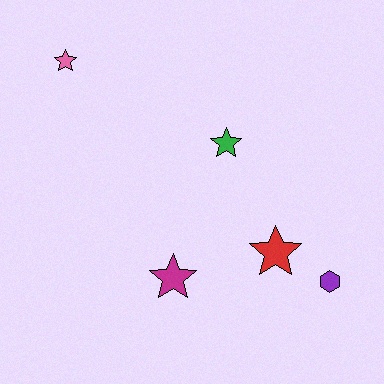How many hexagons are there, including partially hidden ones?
There is 1 hexagon.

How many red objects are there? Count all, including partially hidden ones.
There is 1 red object.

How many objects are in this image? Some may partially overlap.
There are 5 objects.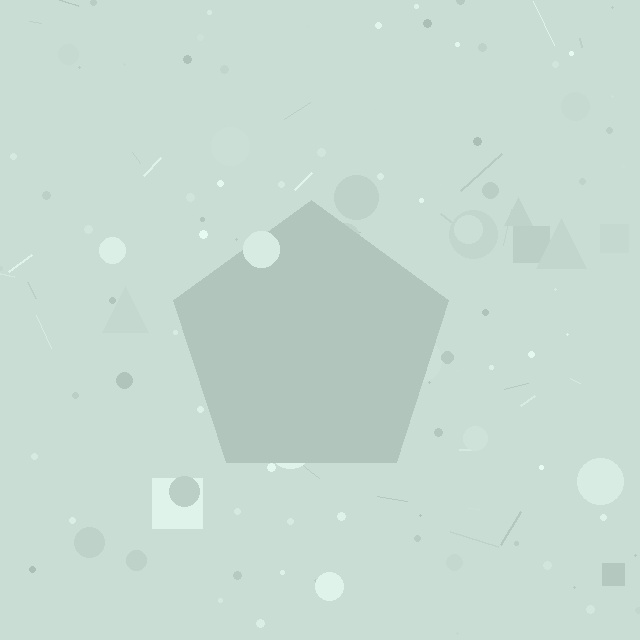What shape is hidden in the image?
A pentagon is hidden in the image.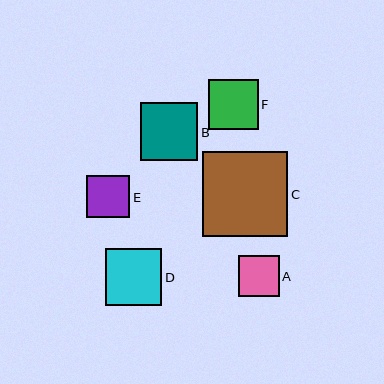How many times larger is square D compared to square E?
Square D is approximately 1.3 times the size of square E.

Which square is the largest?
Square C is the largest with a size of approximately 85 pixels.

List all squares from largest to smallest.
From largest to smallest: C, B, D, F, E, A.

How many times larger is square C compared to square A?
Square C is approximately 2.1 times the size of square A.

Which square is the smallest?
Square A is the smallest with a size of approximately 40 pixels.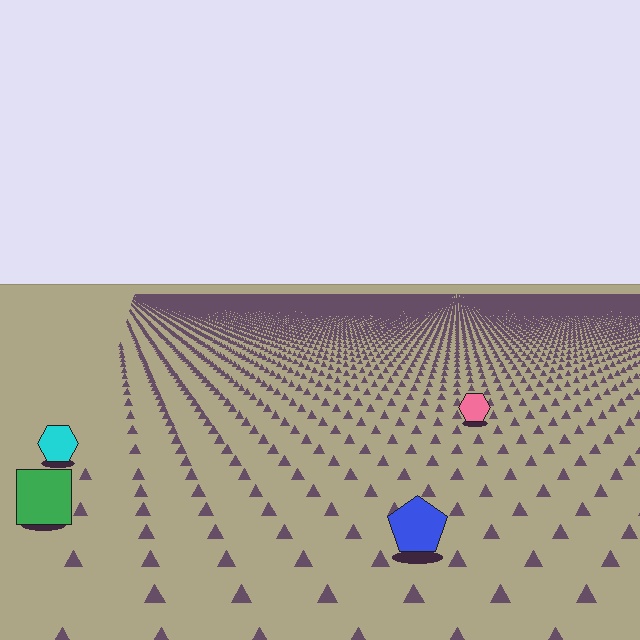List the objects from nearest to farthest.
From nearest to farthest: the blue pentagon, the green square, the cyan hexagon, the pink hexagon.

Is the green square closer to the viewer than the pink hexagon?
Yes. The green square is closer — you can tell from the texture gradient: the ground texture is coarser near it.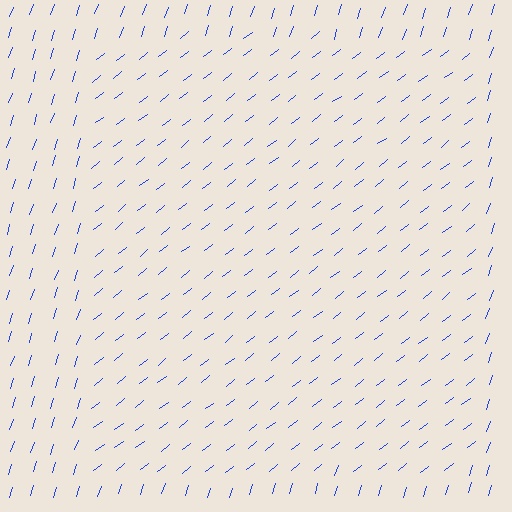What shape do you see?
I see a rectangle.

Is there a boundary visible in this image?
Yes, there is a texture boundary formed by a change in line orientation.